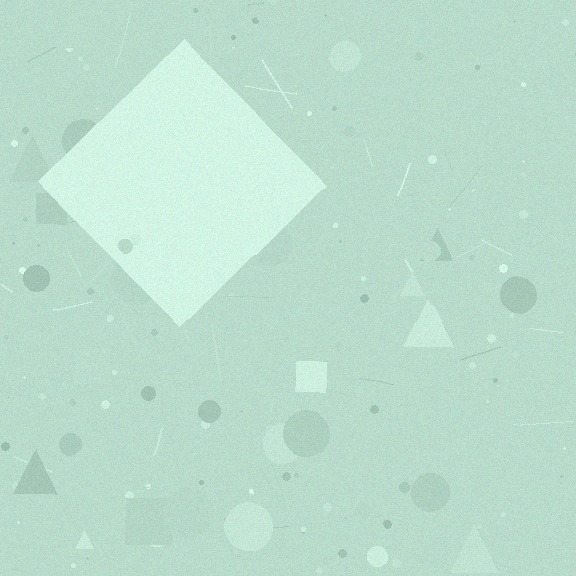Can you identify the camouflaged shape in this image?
The camouflaged shape is a diamond.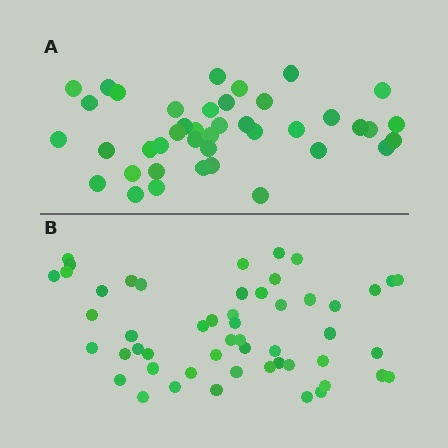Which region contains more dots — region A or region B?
Region B (the bottom region) has more dots.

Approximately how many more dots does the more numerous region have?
Region B has roughly 12 or so more dots than region A.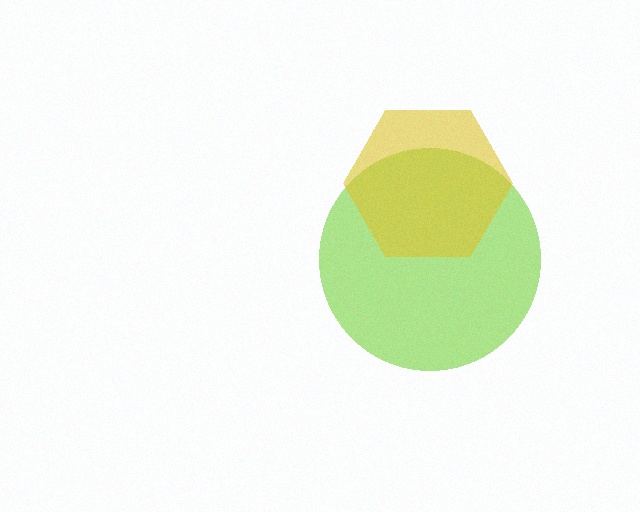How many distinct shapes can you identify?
There are 2 distinct shapes: a lime circle, a yellow hexagon.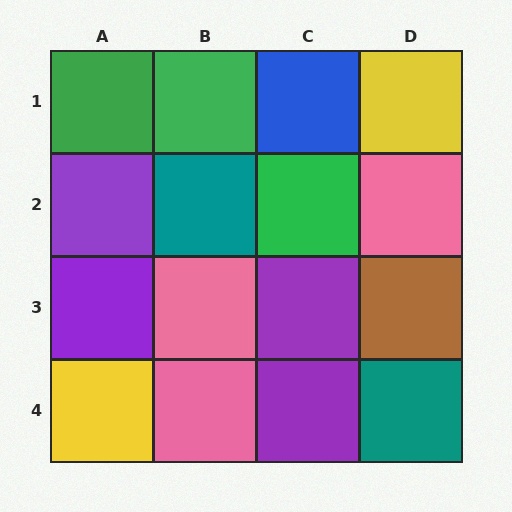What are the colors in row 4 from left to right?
Yellow, pink, purple, teal.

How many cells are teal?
2 cells are teal.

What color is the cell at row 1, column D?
Yellow.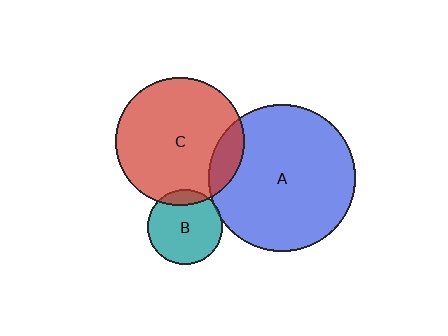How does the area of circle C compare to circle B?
Approximately 3.0 times.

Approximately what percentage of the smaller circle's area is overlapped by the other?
Approximately 5%.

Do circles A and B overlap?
Yes.